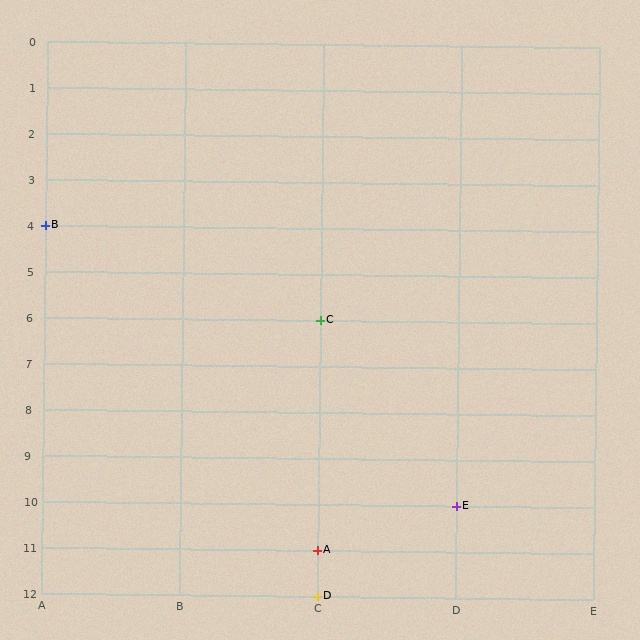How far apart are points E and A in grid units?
Points E and A are 1 column and 1 row apart (about 1.4 grid units diagonally).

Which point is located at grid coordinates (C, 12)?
Point D is at (C, 12).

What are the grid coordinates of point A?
Point A is at grid coordinates (C, 11).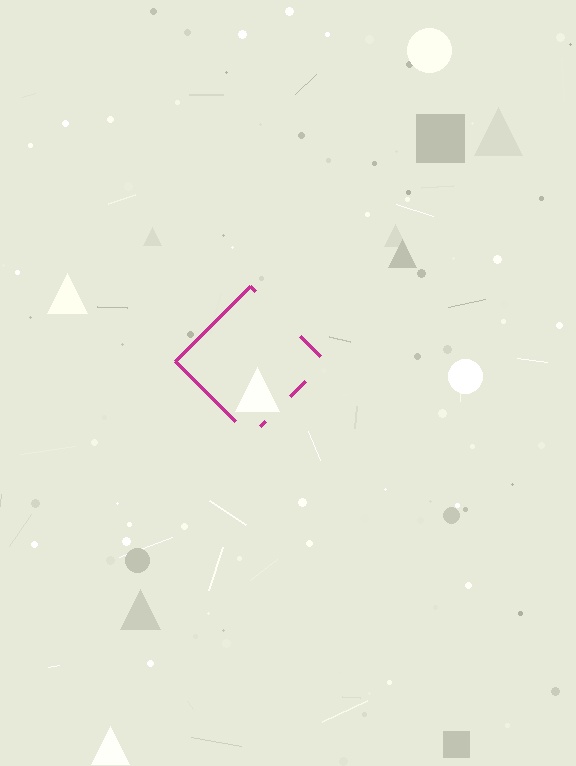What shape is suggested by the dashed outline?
The dashed outline suggests a diamond.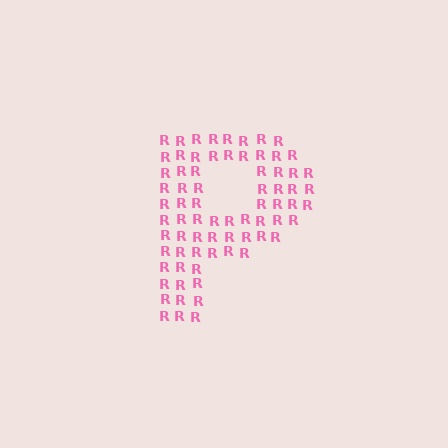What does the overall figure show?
The overall figure shows the letter P.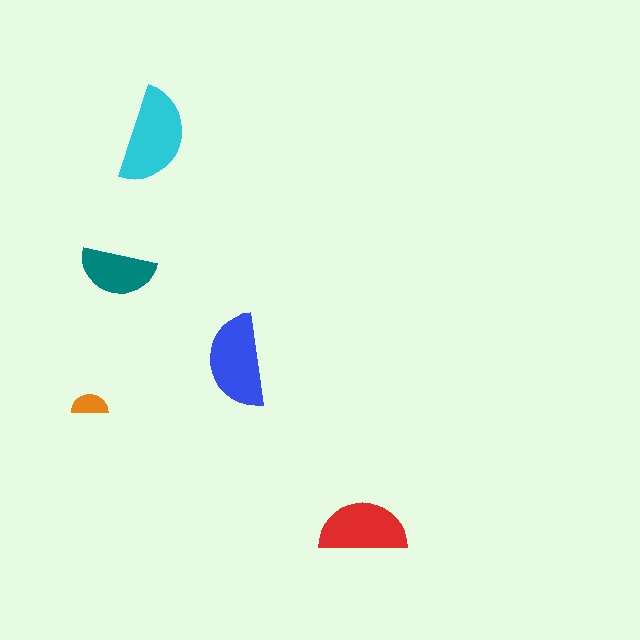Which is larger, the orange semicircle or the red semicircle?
The red one.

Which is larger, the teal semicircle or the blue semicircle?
The blue one.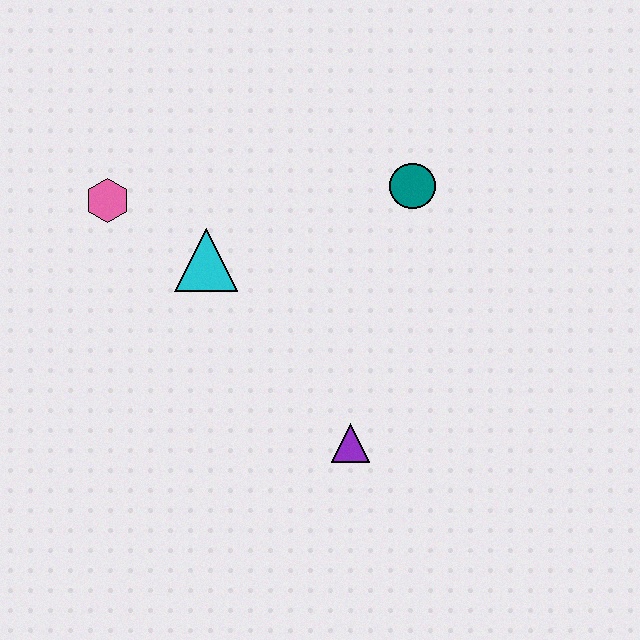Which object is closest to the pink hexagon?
The cyan triangle is closest to the pink hexagon.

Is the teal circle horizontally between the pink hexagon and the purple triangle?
No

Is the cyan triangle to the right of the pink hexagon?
Yes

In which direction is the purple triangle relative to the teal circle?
The purple triangle is below the teal circle.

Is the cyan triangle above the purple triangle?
Yes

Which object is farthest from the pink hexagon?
The purple triangle is farthest from the pink hexagon.